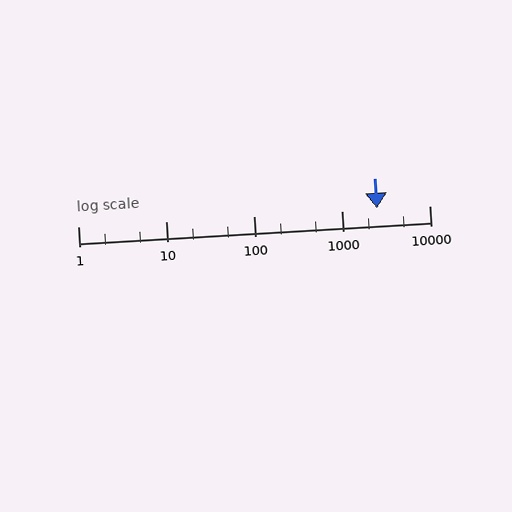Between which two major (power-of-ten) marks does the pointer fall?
The pointer is between 1000 and 10000.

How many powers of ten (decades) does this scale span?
The scale spans 4 decades, from 1 to 10000.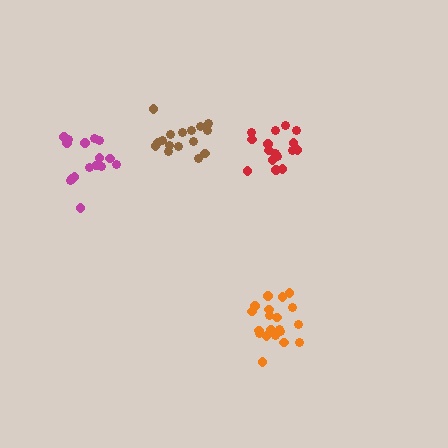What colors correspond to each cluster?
The clusters are colored: red, magenta, orange, brown.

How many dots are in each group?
Group 1: 16 dots, Group 2: 16 dots, Group 3: 20 dots, Group 4: 17 dots (69 total).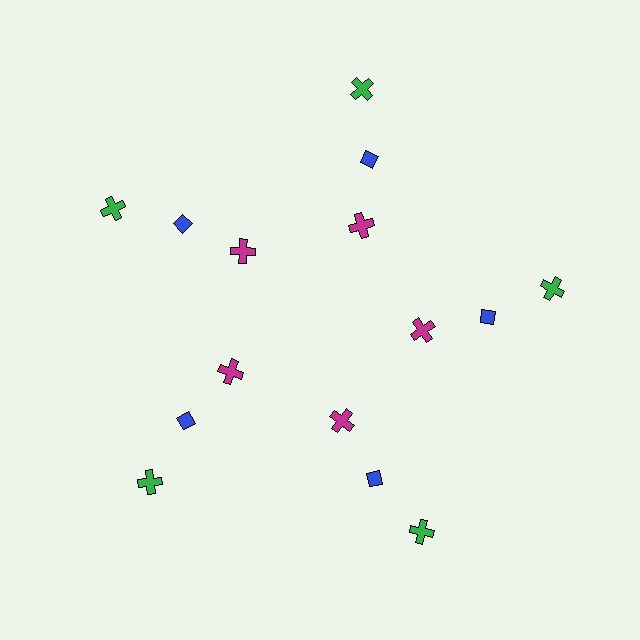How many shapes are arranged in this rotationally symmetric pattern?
There are 15 shapes, arranged in 5 groups of 3.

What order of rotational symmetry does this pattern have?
This pattern has 5-fold rotational symmetry.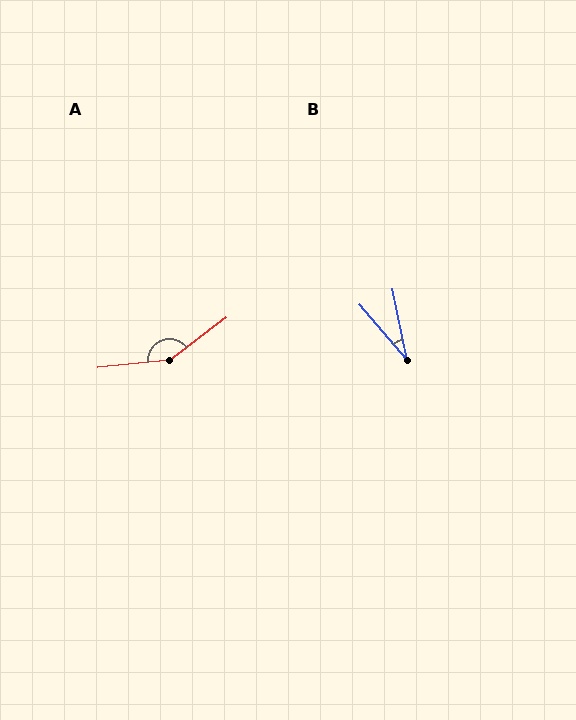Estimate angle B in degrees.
Approximately 29 degrees.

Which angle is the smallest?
B, at approximately 29 degrees.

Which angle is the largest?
A, at approximately 149 degrees.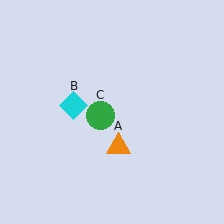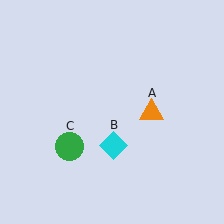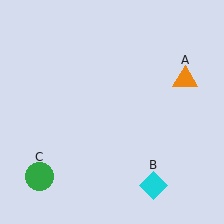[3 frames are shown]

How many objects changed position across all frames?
3 objects changed position: orange triangle (object A), cyan diamond (object B), green circle (object C).